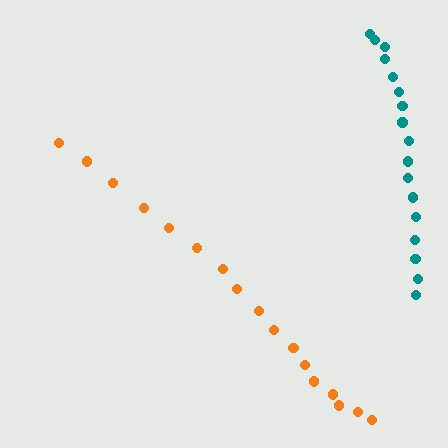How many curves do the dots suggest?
There are 2 distinct paths.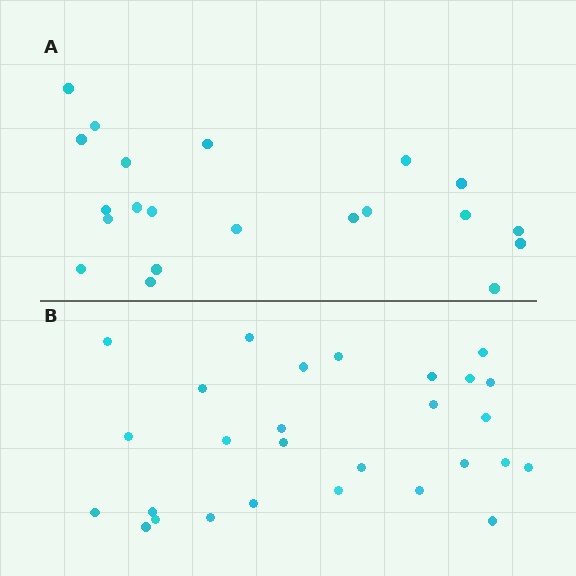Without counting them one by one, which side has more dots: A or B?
Region B (the bottom region) has more dots.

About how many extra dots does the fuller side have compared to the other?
Region B has roughly 8 or so more dots than region A.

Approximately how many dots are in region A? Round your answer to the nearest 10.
About 20 dots. (The exact count is 21, which rounds to 20.)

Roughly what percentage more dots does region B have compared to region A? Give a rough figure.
About 35% more.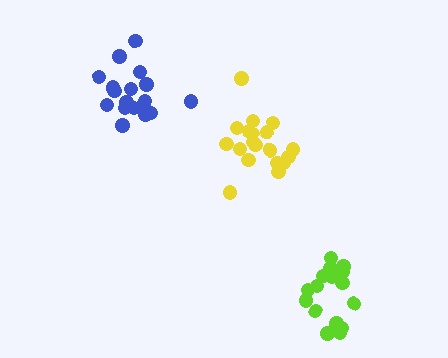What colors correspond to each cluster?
The clusters are colored: blue, yellow, lime.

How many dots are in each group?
Group 1: 19 dots, Group 2: 19 dots, Group 3: 17 dots (55 total).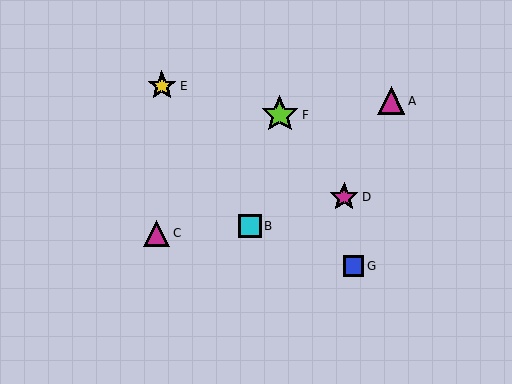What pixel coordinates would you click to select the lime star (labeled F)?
Click at (280, 115) to select the lime star F.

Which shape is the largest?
The lime star (labeled F) is the largest.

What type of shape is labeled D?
Shape D is a magenta star.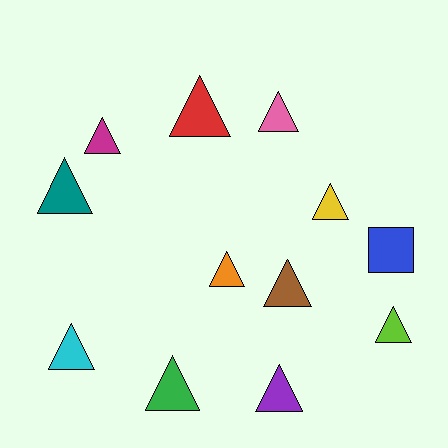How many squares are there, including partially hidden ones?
There is 1 square.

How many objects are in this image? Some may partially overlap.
There are 12 objects.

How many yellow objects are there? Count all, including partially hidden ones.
There is 1 yellow object.